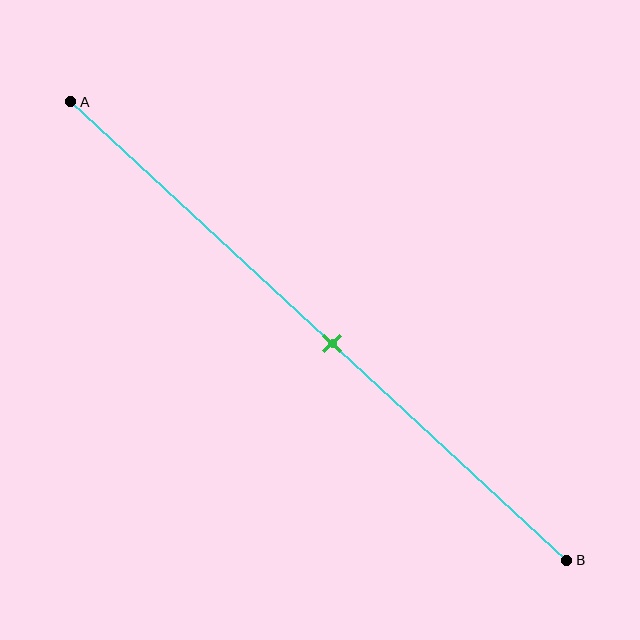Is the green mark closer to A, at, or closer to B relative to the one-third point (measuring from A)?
The green mark is closer to point B than the one-third point of segment AB.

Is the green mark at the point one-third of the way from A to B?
No, the mark is at about 55% from A, not at the 33% one-third point.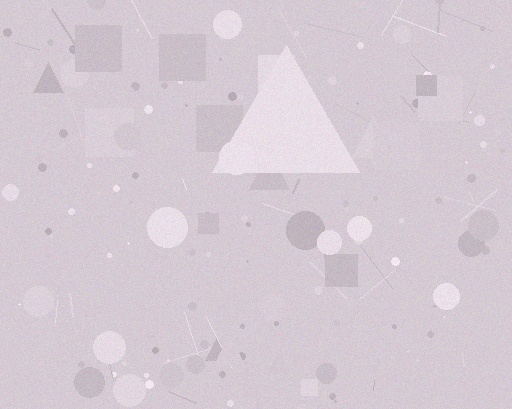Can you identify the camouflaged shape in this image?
The camouflaged shape is a triangle.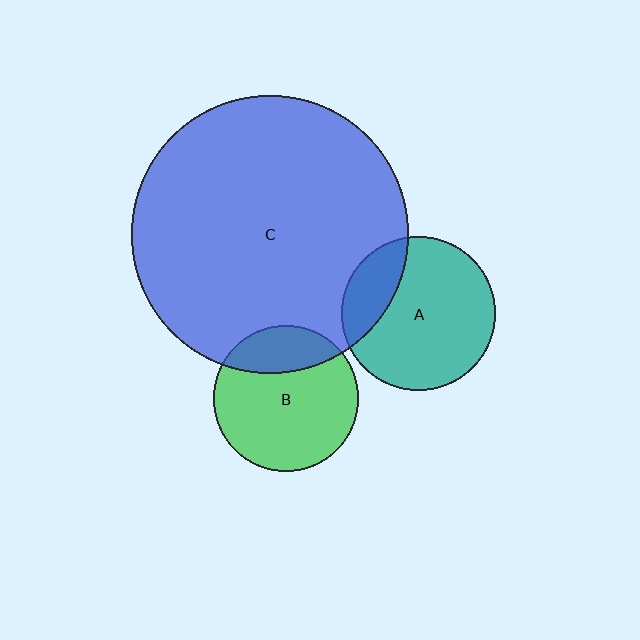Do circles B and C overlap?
Yes.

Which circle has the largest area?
Circle C (blue).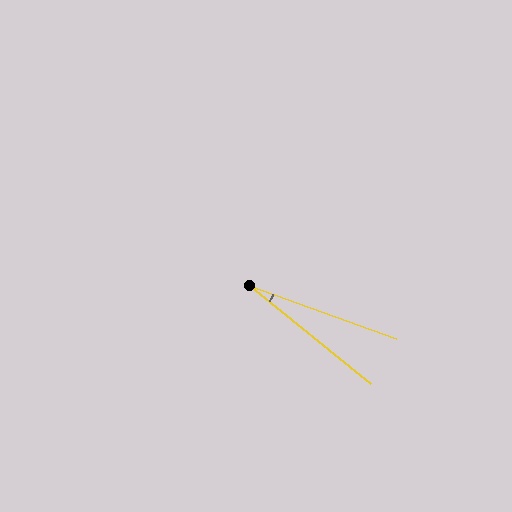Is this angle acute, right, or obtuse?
It is acute.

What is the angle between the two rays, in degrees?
Approximately 19 degrees.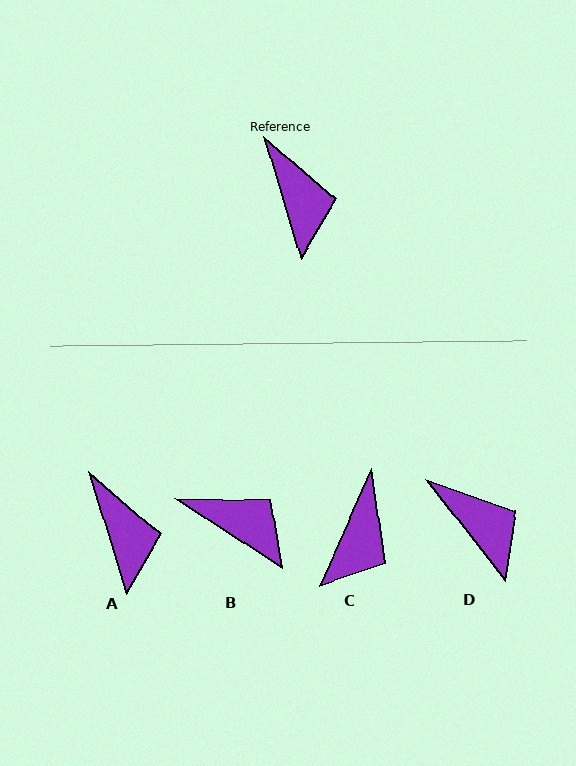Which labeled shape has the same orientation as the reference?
A.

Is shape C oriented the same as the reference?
No, it is off by about 41 degrees.